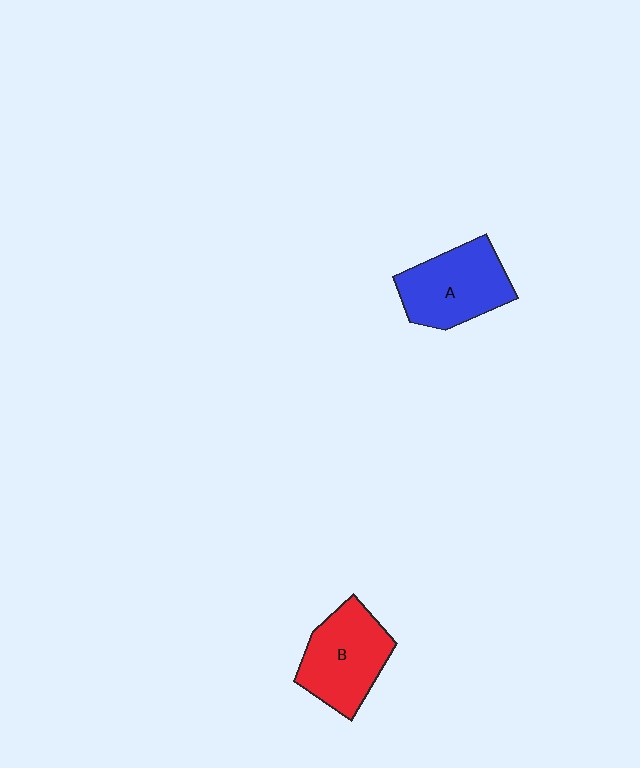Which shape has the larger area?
Shape A (blue).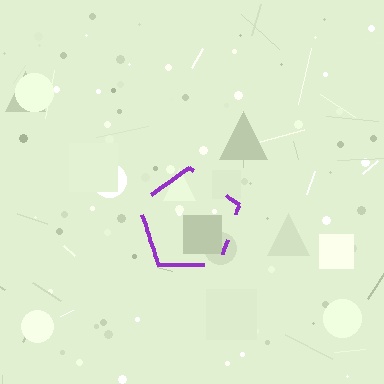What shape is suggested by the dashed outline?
The dashed outline suggests a pentagon.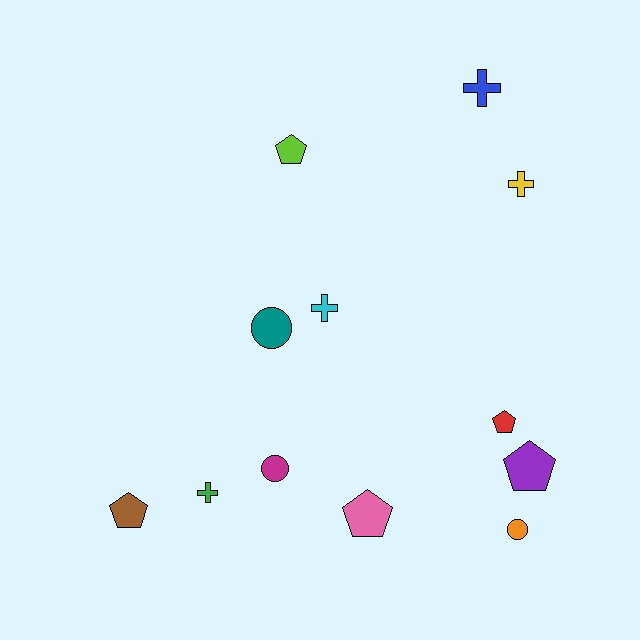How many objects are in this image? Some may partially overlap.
There are 12 objects.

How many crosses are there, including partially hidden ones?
There are 4 crosses.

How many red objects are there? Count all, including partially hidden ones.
There is 1 red object.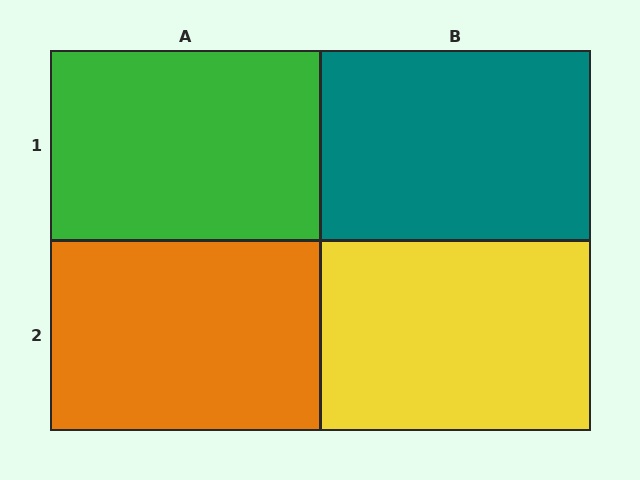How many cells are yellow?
1 cell is yellow.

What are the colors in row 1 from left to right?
Green, teal.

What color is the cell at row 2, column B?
Yellow.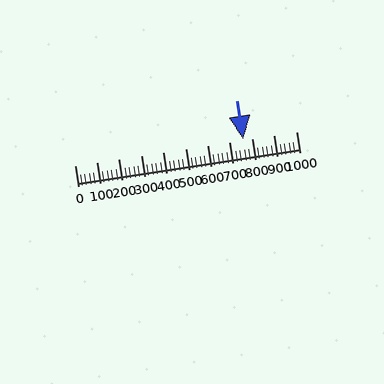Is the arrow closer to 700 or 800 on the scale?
The arrow is closer to 800.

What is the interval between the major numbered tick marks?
The major tick marks are spaced 100 units apart.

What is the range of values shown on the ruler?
The ruler shows values from 0 to 1000.